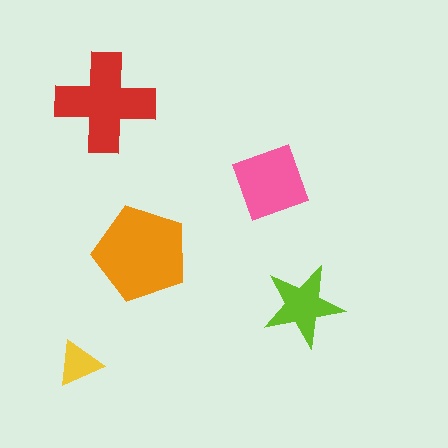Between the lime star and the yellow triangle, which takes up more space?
The lime star.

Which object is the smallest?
The yellow triangle.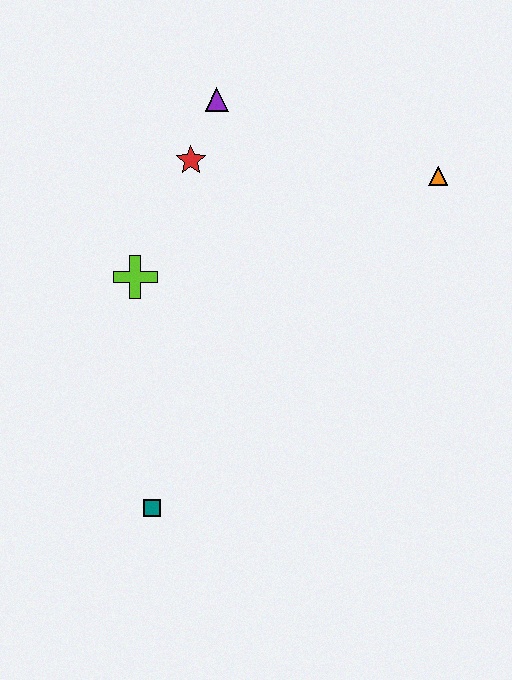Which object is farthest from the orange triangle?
The teal square is farthest from the orange triangle.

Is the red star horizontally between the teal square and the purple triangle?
Yes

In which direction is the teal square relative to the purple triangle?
The teal square is below the purple triangle.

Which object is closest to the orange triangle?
The purple triangle is closest to the orange triangle.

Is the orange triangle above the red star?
No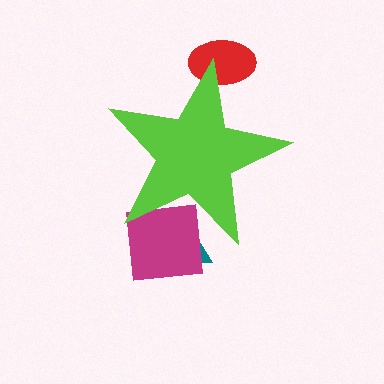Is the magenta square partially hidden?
Yes, the magenta square is partially hidden behind the lime star.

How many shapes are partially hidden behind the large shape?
3 shapes are partially hidden.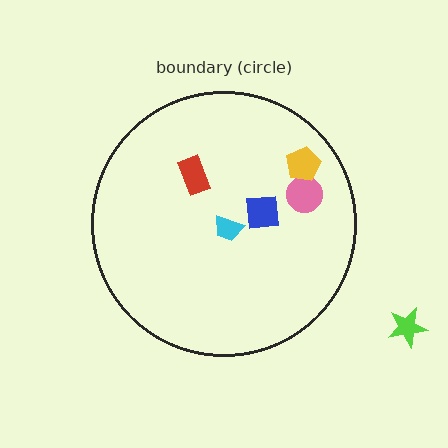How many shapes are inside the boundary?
5 inside, 1 outside.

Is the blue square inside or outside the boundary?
Inside.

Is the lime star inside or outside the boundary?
Outside.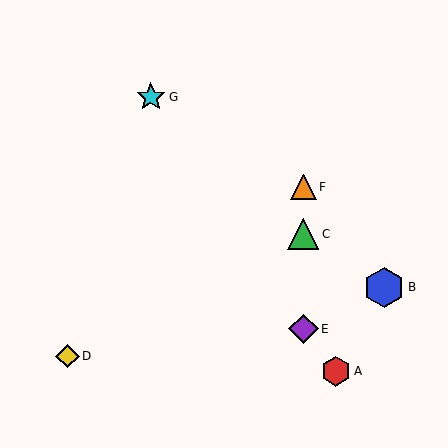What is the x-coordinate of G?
Object G is at x≈151.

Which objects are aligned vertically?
Objects C, E, F are aligned vertically.